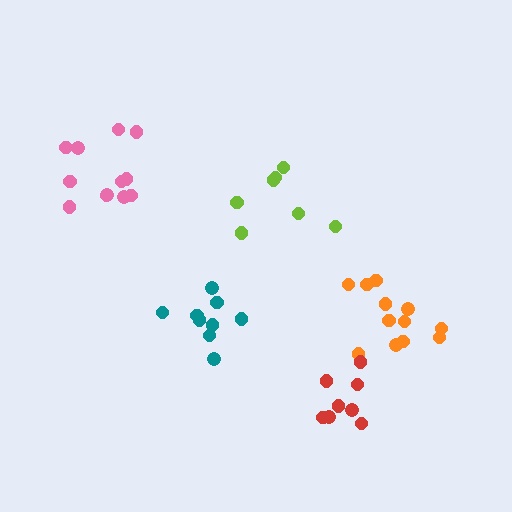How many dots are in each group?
Group 1: 12 dots, Group 2: 12 dots, Group 3: 7 dots, Group 4: 9 dots, Group 5: 8 dots (48 total).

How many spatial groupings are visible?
There are 5 spatial groupings.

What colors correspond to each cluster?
The clusters are colored: orange, pink, lime, teal, red.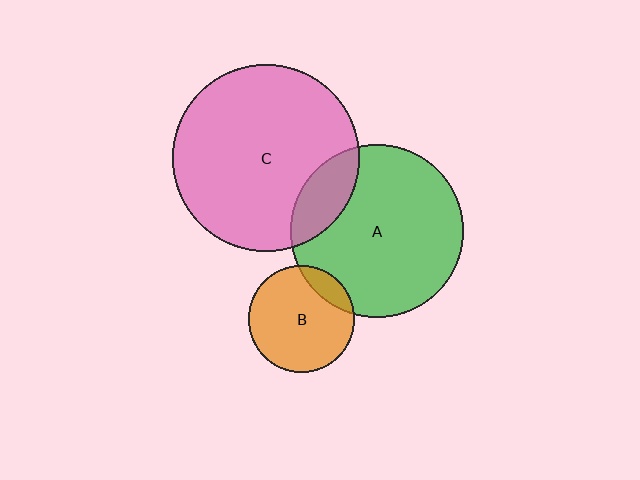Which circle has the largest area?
Circle C (pink).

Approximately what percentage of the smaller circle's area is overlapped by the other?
Approximately 15%.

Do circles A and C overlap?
Yes.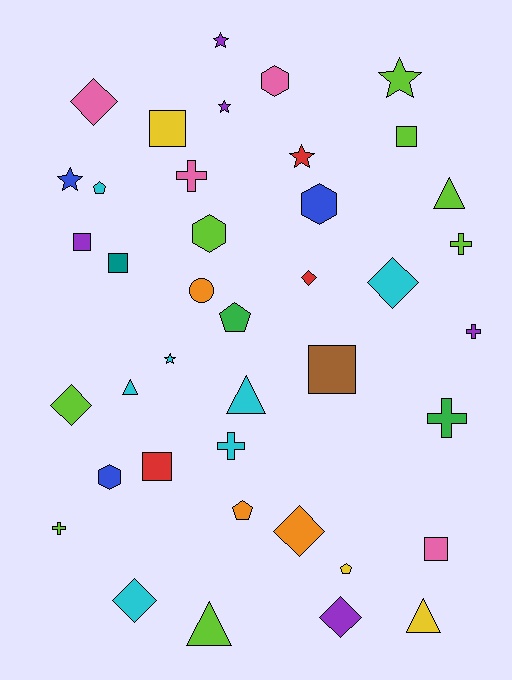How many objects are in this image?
There are 40 objects.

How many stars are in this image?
There are 6 stars.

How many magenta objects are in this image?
There are no magenta objects.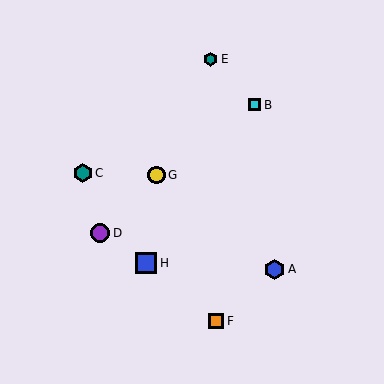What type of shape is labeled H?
Shape H is a blue square.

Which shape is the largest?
The blue square (labeled H) is the largest.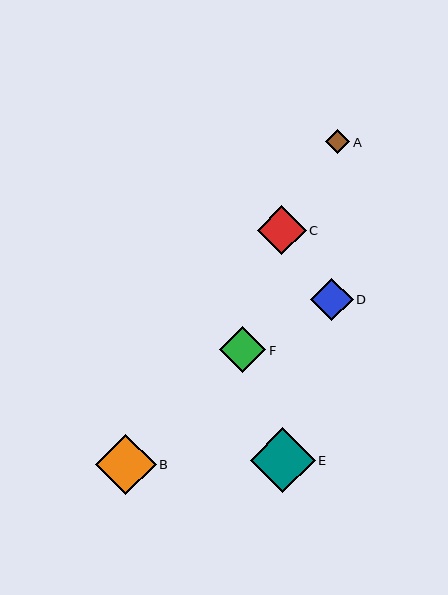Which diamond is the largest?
Diamond E is the largest with a size of approximately 65 pixels.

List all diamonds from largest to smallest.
From largest to smallest: E, B, C, F, D, A.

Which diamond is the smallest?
Diamond A is the smallest with a size of approximately 24 pixels.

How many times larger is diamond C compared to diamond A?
Diamond C is approximately 2.0 times the size of diamond A.